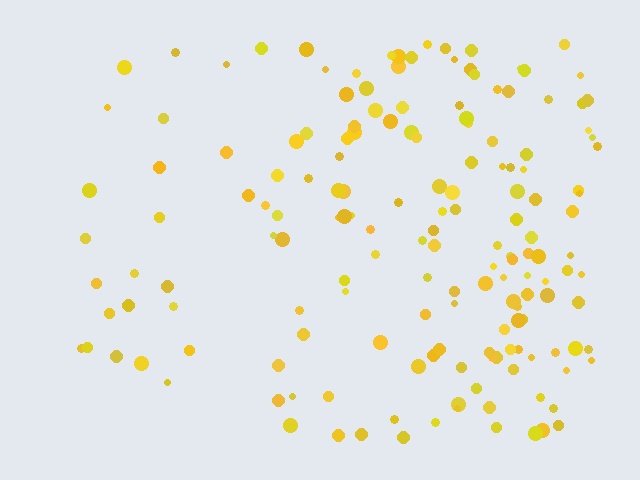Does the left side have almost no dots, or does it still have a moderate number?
Still a moderate number, just noticeably fewer than the right.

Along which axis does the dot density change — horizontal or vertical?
Horizontal.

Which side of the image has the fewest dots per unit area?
The left.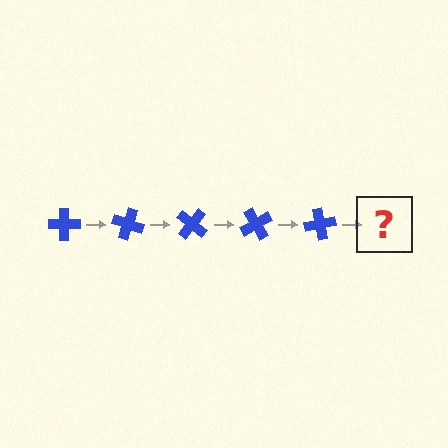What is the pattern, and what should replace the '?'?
The pattern is that the cross rotates 20 degrees each step. The '?' should be a blue cross rotated 100 degrees.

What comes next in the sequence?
The next element should be a blue cross rotated 100 degrees.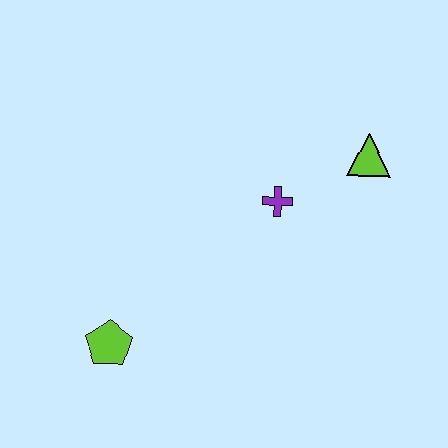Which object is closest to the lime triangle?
The purple cross is closest to the lime triangle.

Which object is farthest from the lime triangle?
The lime pentagon is farthest from the lime triangle.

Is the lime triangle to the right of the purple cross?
Yes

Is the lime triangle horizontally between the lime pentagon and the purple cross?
No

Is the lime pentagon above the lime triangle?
No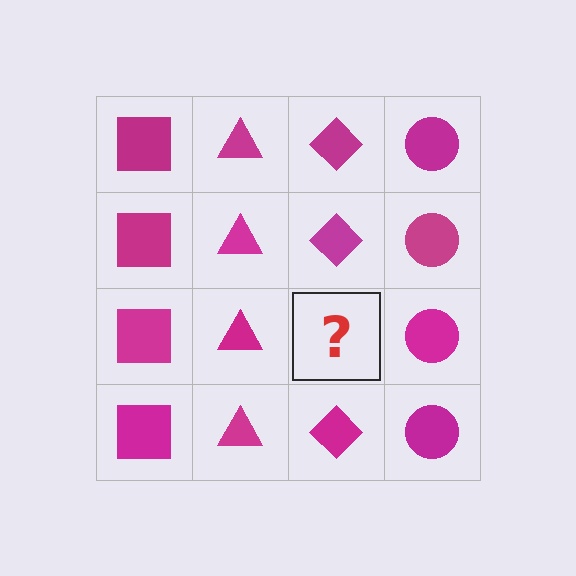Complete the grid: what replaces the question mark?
The question mark should be replaced with a magenta diamond.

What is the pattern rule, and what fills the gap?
The rule is that each column has a consistent shape. The gap should be filled with a magenta diamond.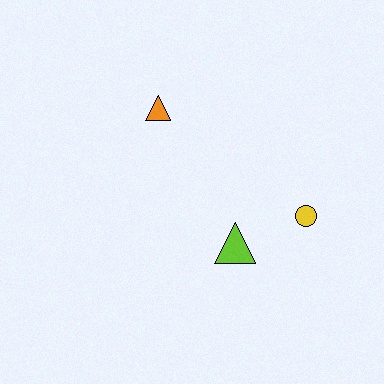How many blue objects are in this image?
There are no blue objects.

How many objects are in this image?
There are 3 objects.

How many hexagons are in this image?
There are no hexagons.